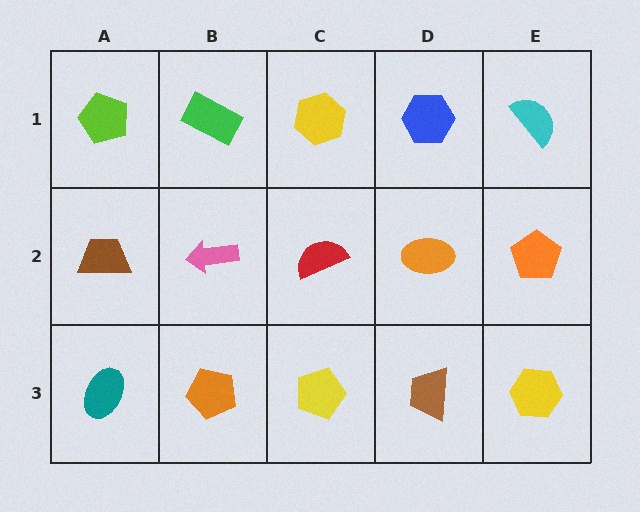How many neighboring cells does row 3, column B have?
3.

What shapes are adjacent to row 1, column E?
An orange pentagon (row 2, column E), a blue hexagon (row 1, column D).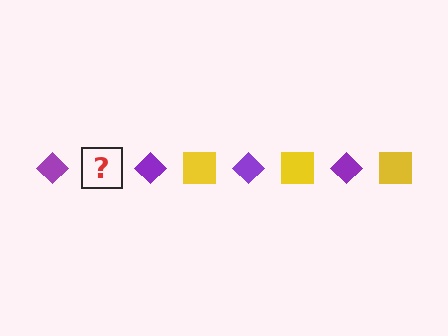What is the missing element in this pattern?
The missing element is a yellow square.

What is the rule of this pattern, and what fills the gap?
The rule is that the pattern alternates between purple diamond and yellow square. The gap should be filled with a yellow square.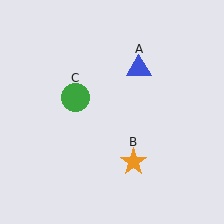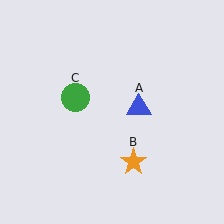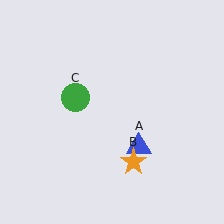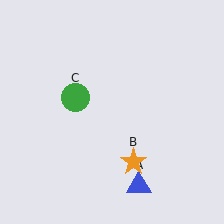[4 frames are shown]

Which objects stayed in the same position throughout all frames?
Orange star (object B) and green circle (object C) remained stationary.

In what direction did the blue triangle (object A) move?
The blue triangle (object A) moved down.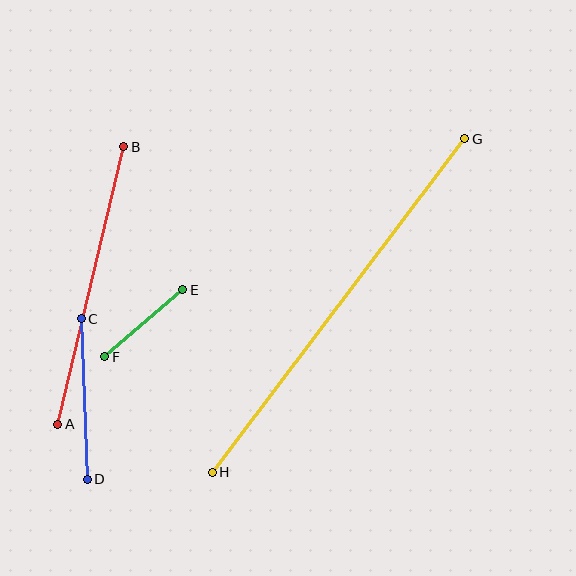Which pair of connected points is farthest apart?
Points G and H are farthest apart.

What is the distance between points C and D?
The distance is approximately 160 pixels.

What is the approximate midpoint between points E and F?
The midpoint is at approximately (144, 323) pixels.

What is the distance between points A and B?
The distance is approximately 285 pixels.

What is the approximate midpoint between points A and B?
The midpoint is at approximately (91, 285) pixels.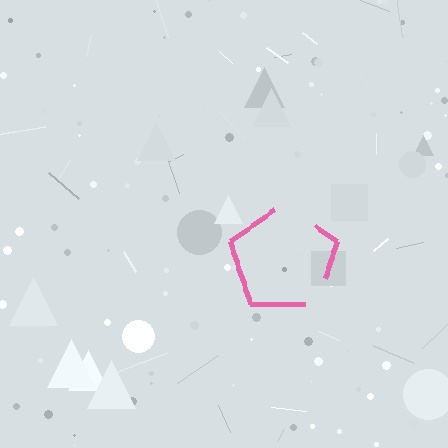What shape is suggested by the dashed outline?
The dashed outline suggests a pentagon.